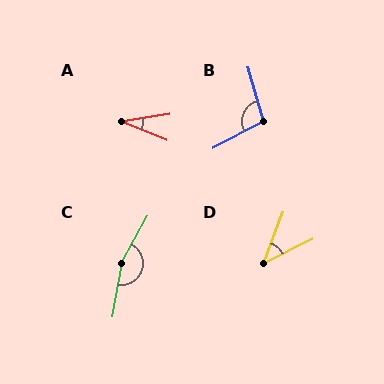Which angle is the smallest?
A, at approximately 30 degrees.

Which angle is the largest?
C, at approximately 160 degrees.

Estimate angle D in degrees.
Approximately 43 degrees.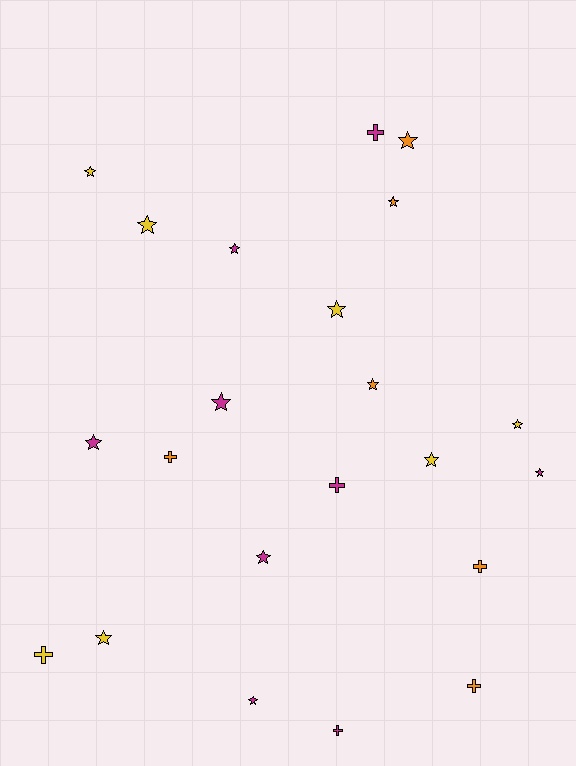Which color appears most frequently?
Magenta, with 9 objects.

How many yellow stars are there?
There are 6 yellow stars.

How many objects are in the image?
There are 22 objects.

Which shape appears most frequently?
Star, with 15 objects.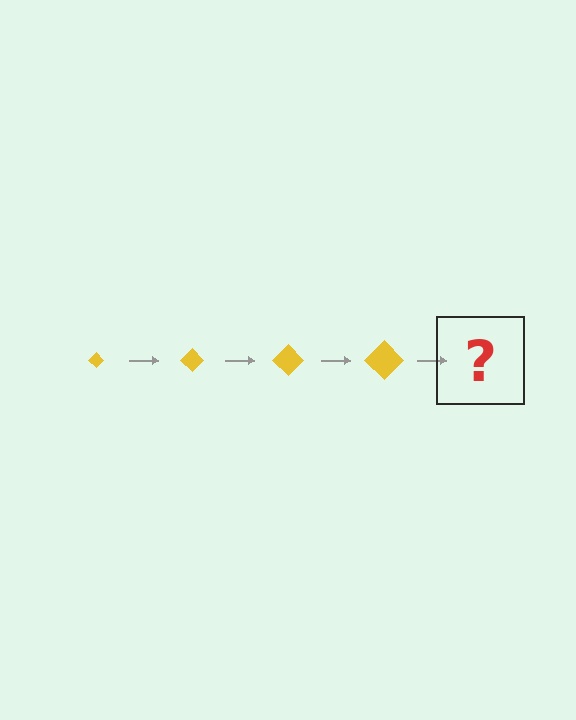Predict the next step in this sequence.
The next step is a yellow diamond, larger than the previous one.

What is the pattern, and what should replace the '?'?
The pattern is that the diamond gets progressively larger each step. The '?' should be a yellow diamond, larger than the previous one.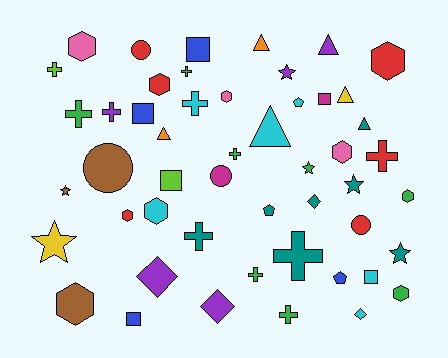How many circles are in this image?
There are 4 circles.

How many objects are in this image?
There are 50 objects.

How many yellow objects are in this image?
There are 2 yellow objects.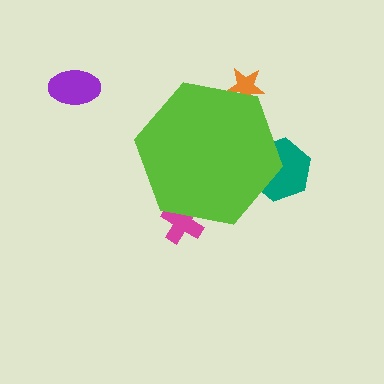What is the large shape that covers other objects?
A lime hexagon.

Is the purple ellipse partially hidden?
No, the purple ellipse is fully visible.